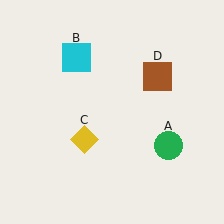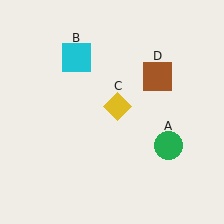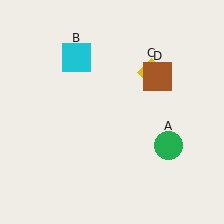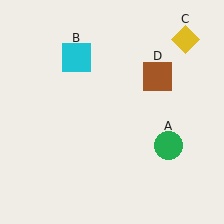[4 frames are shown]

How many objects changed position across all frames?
1 object changed position: yellow diamond (object C).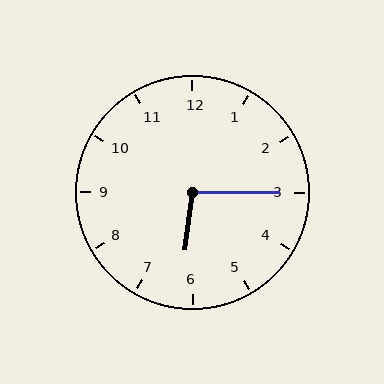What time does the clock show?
6:15.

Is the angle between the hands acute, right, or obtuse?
It is obtuse.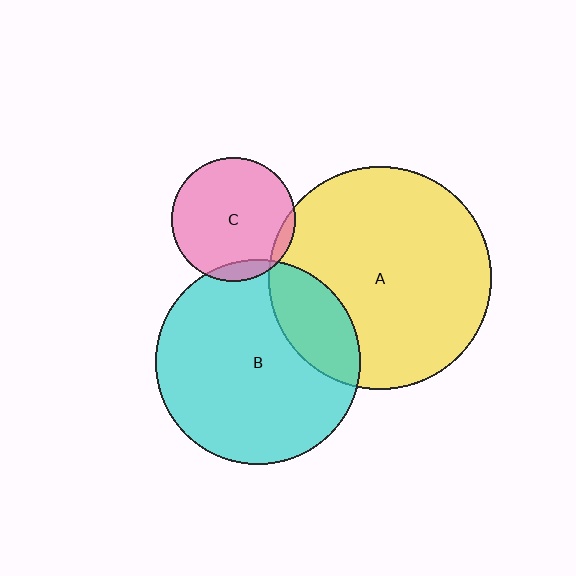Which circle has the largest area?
Circle A (yellow).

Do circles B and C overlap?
Yes.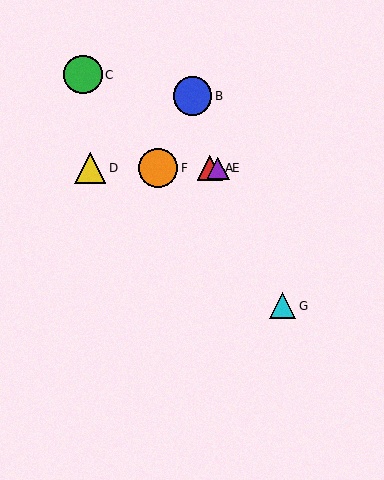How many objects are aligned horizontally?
4 objects (A, D, E, F) are aligned horizontally.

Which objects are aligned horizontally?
Objects A, D, E, F are aligned horizontally.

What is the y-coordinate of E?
Object E is at y≈168.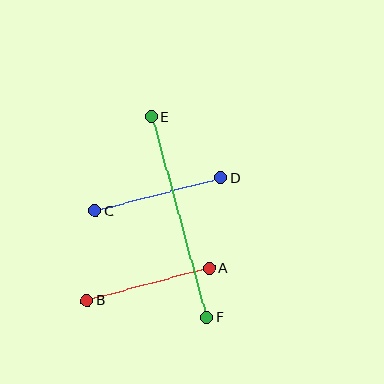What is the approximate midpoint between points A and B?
The midpoint is at approximately (148, 285) pixels.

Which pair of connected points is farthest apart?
Points E and F are farthest apart.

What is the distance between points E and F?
The distance is approximately 209 pixels.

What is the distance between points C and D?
The distance is approximately 129 pixels.